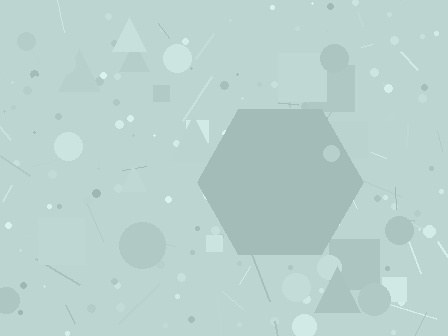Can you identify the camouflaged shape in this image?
The camouflaged shape is a hexagon.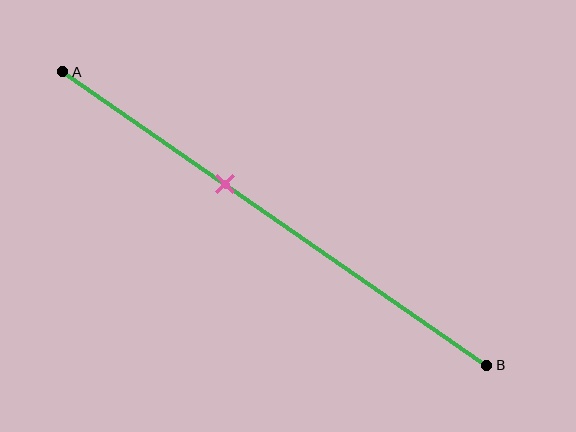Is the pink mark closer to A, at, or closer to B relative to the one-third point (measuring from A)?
The pink mark is closer to point B than the one-third point of segment AB.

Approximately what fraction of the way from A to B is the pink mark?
The pink mark is approximately 40% of the way from A to B.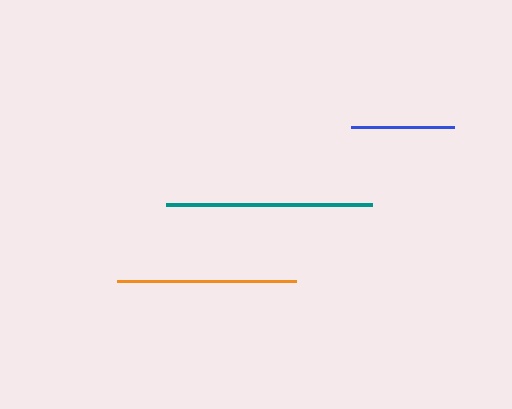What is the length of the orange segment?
The orange segment is approximately 179 pixels long.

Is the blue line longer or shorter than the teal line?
The teal line is longer than the blue line.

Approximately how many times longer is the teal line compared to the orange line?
The teal line is approximately 1.1 times the length of the orange line.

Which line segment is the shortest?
The blue line is the shortest at approximately 103 pixels.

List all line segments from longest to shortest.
From longest to shortest: teal, orange, blue.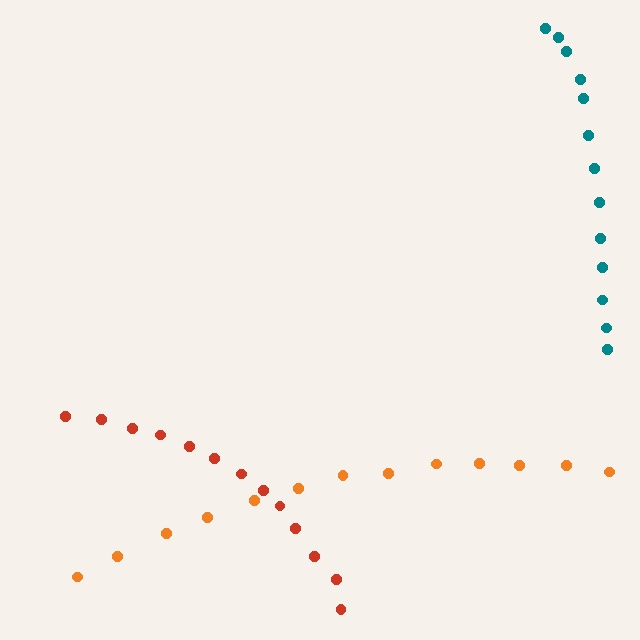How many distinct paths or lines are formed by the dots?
There are 3 distinct paths.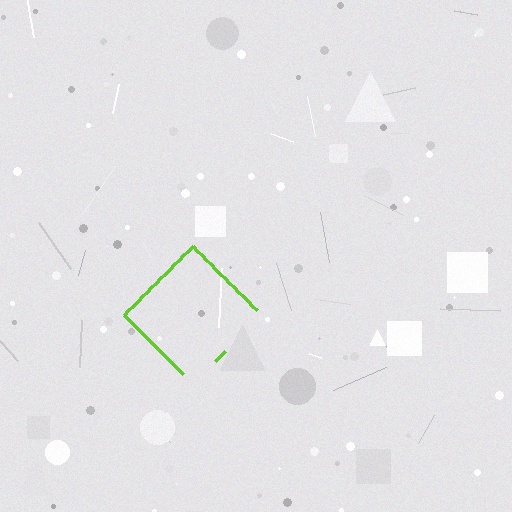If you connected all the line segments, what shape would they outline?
They would outline a diamond.